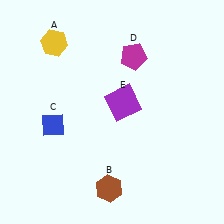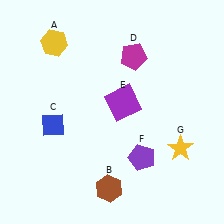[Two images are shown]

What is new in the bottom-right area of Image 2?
A purple pentagon (F) was added in the bottom-right area of Image 2.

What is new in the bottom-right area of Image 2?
A yellow star (G) was added in the bottom-right area of Image 2.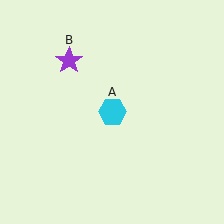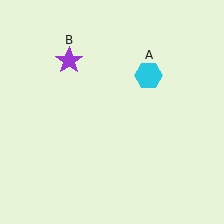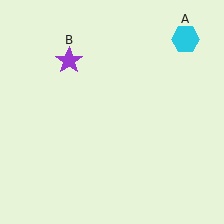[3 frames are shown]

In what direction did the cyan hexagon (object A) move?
The cyan hexagon (object A) moved up and to the right.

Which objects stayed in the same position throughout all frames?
Purple star (object B) remained stationary.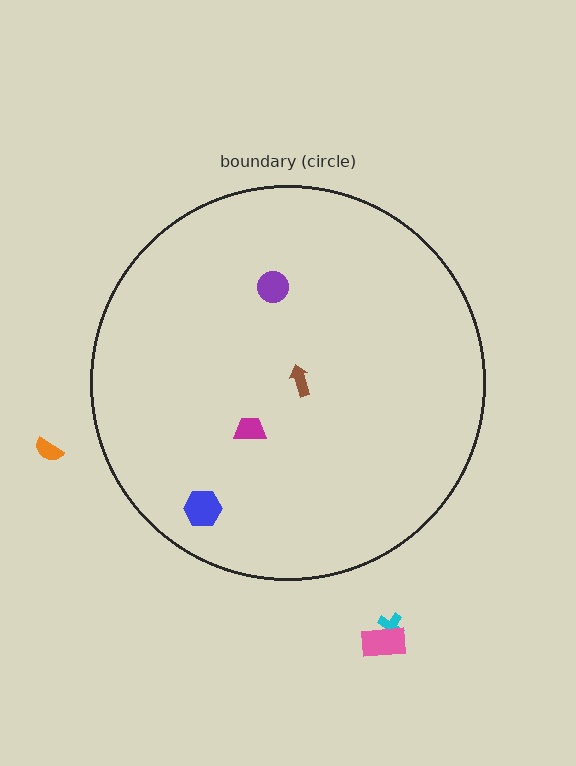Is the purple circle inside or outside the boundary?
Inside.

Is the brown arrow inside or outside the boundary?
Inside.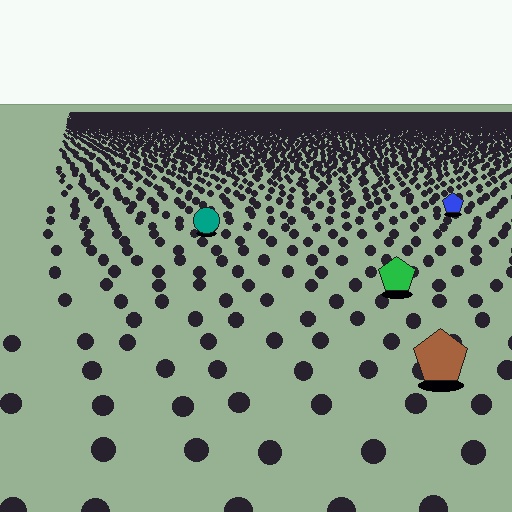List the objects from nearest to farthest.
From nearest to farthest: the brown pentagon, the green pentagon, the teal circle, the blue pentagon.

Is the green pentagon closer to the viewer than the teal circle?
Yes. The green pentagon is closer — you can tell from the texture gradient: the ground texture is coarser near it.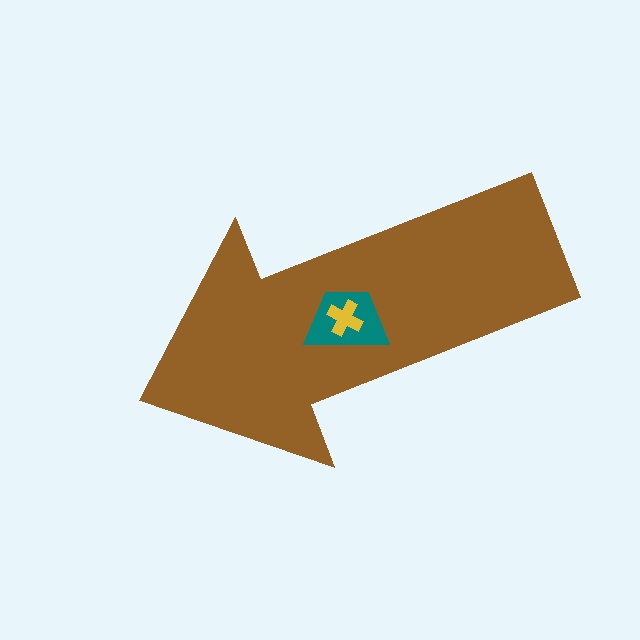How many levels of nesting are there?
3.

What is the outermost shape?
The brown arrow.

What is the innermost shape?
The yellow cross.